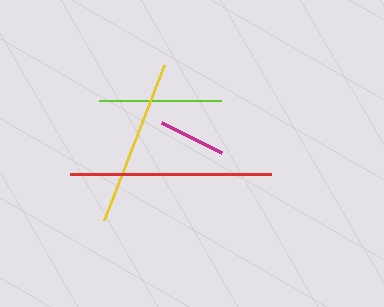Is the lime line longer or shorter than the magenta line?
The lime line is longer than the magenta line.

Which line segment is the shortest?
The magenta line is the shortest at approximately 67 pixels.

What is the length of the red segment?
The red segment is approximately 201 pixels long.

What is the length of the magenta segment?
The magenta segment is approximately 67 pixels long.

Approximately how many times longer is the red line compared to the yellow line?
The red line is approximately 1.2 times the length of the yellow line.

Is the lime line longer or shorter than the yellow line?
The yellow line is longer than the lime line.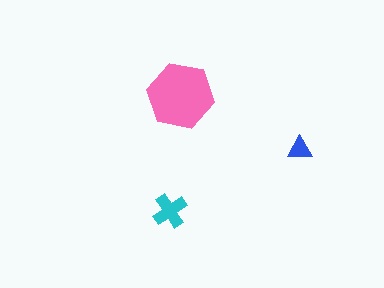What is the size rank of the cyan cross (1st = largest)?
2nd.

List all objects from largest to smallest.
The pink hexagon, the cyan cross, the blue triangle.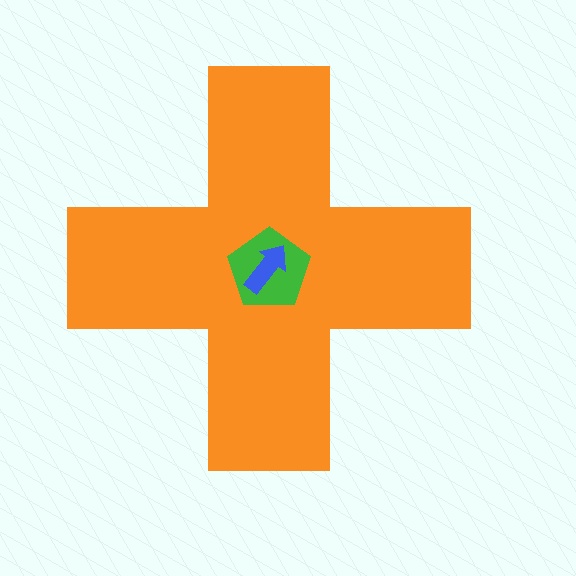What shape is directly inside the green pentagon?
The blue arrow.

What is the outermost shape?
The orange cross.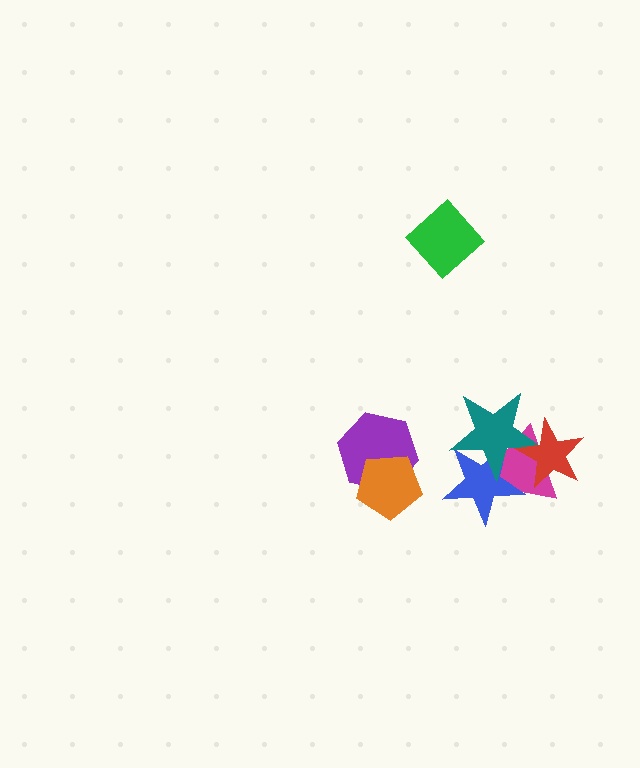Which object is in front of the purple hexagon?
The orange pentagon is in front of the purple hexagon.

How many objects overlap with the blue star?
2 objects overlap with the blue star.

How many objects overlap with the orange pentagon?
1 object overlaps with the orange pentagon.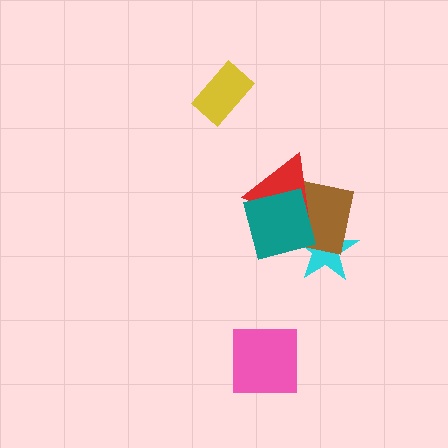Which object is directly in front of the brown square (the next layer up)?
The red triangle is directly in front of the brown square.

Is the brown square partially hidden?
Yes, it is partially covered by another shape.